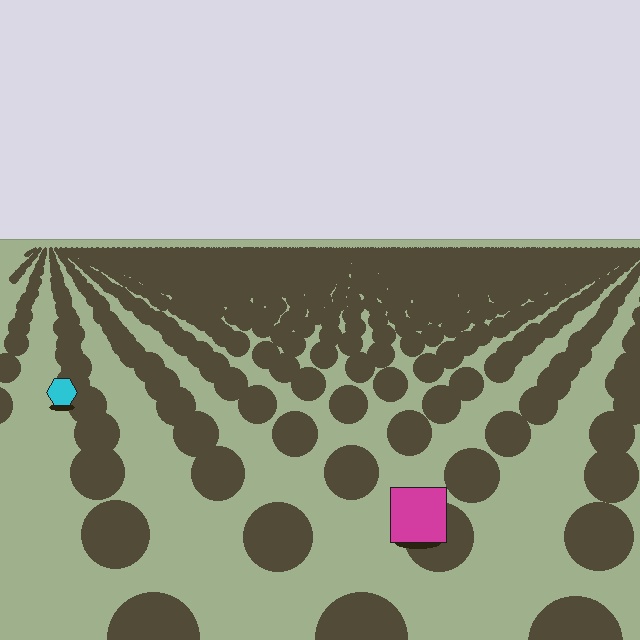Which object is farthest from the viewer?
The cyan hexagon is farthest from the viewer. It appears smaller and the ground texture around it is denser.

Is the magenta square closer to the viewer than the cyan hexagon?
Yes. The magenta square is closer — you can tell from the texture gradient: the ground texture is coarser near it.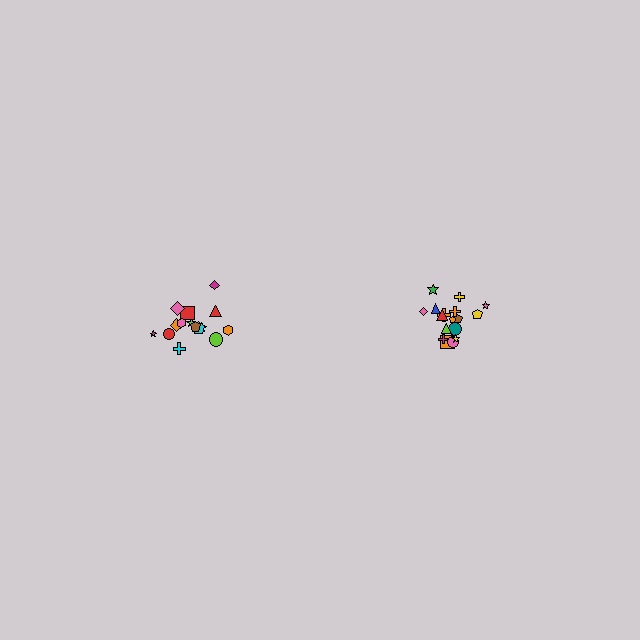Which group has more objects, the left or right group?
The right group.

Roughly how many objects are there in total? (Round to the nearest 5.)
Roughly 35 objects in total.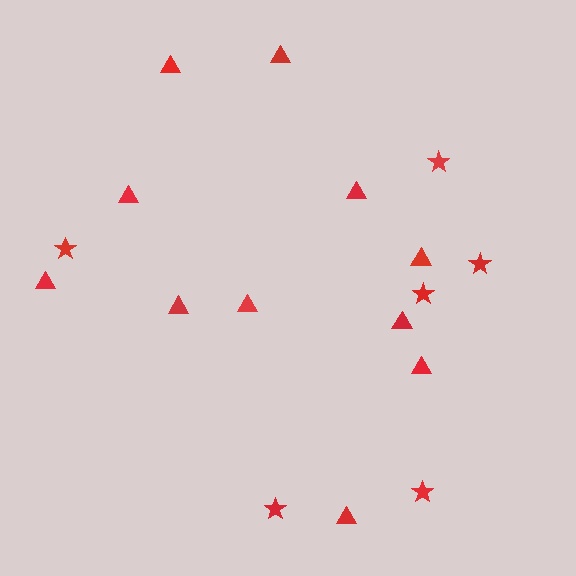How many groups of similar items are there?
There are 2 groups: one group of triangles (11) and one group of stars (6).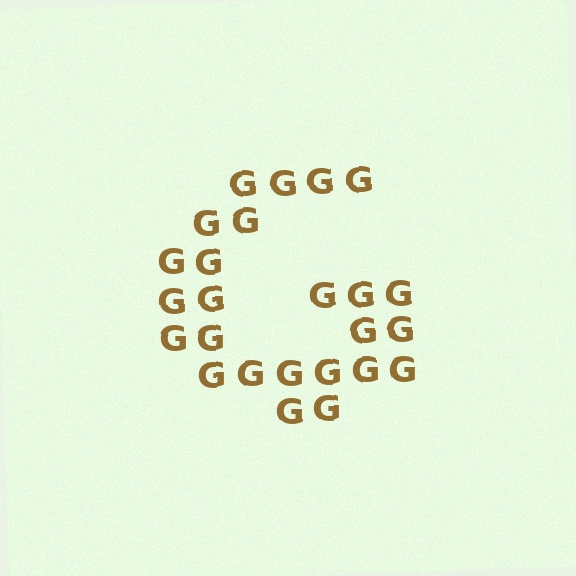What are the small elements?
The small elements are letter G's.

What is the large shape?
The large shape is the letter G.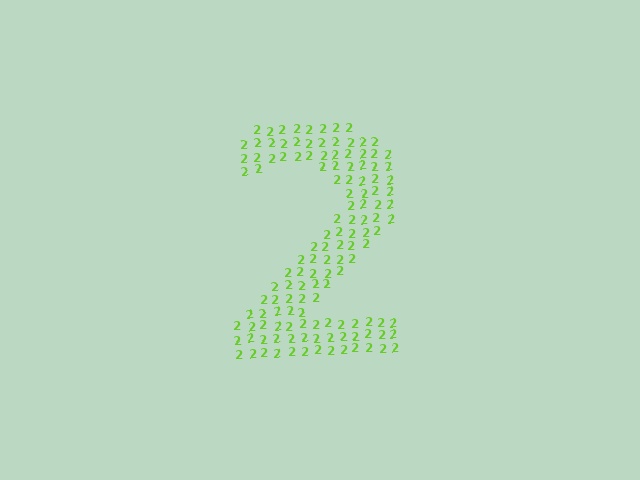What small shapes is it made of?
It is made of small digit 2's.